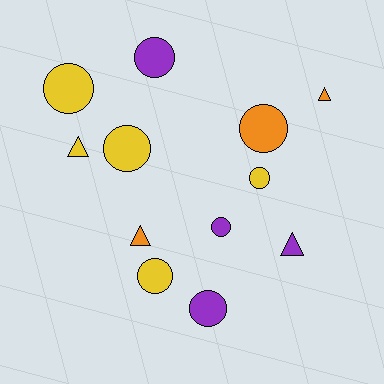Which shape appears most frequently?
Circle, with 8 objects.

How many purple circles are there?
There are 3 purple circles.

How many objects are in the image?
There are 12 objects.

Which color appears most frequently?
Yellow, with 5 objects.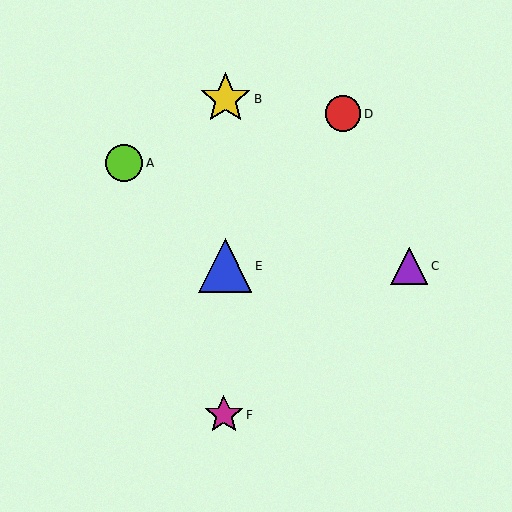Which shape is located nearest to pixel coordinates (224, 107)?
The yellow star (labeled B) at (226, 99) is nearest to that location.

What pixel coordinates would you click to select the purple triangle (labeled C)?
Click at (409, 266) to select the purple triangle C.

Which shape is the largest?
The blue triangle (labeled E) is the largest.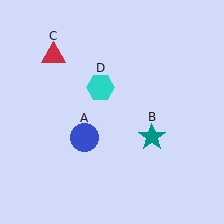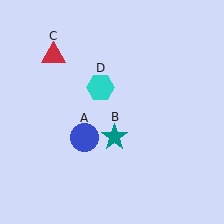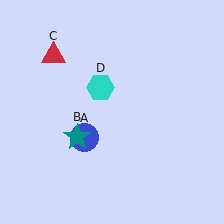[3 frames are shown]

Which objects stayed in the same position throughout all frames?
Blue circle (object A) and red triangle (object C) and cyan hexagon (object D) remained stationary.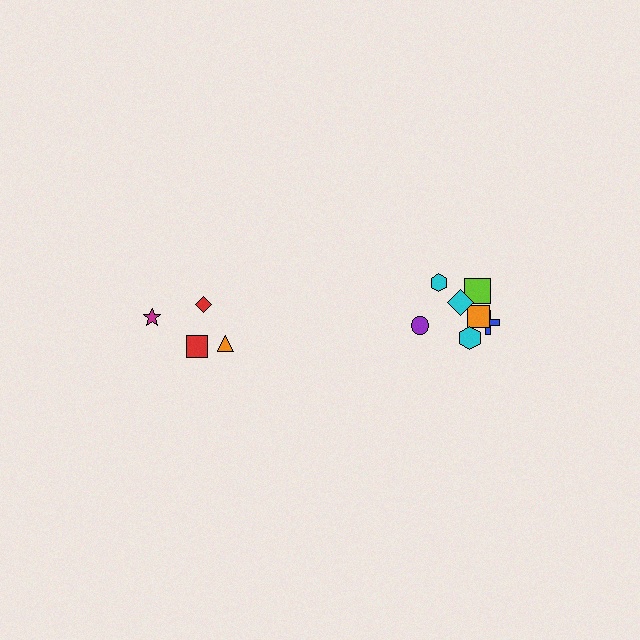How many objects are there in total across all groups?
There are 11 objects.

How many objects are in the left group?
There are 4 objects.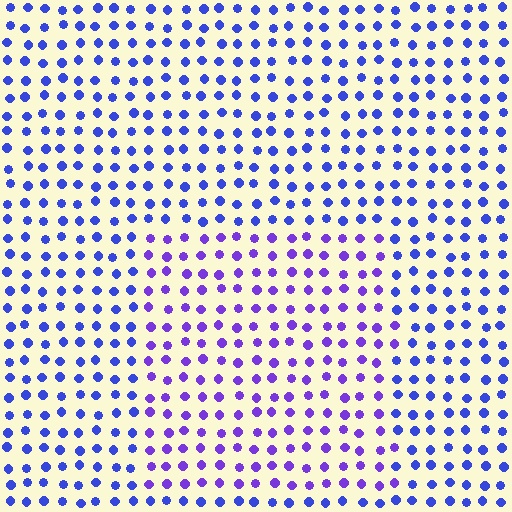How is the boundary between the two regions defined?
The boundary is defined purely by a slight shift in hue (about 31 degrees). Spacing, size, and orientation are identical on both sides.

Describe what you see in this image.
The image is filled with small blue elements in a uniform arrangement. A rectangle-shaped region is visible where the elements are tinted to a slightly different hue, forming a subtle color boundary.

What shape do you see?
I see a rectangle.